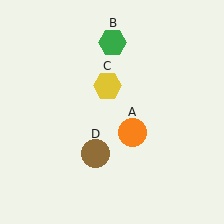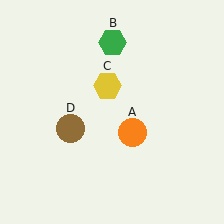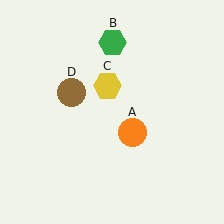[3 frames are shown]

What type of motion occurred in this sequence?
The brown circle (object D) rotated clockwise around the center of the scene.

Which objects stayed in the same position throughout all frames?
Orange circle (object A) and green hexagon (object B) and yellow hexagon (object C) remained stationary.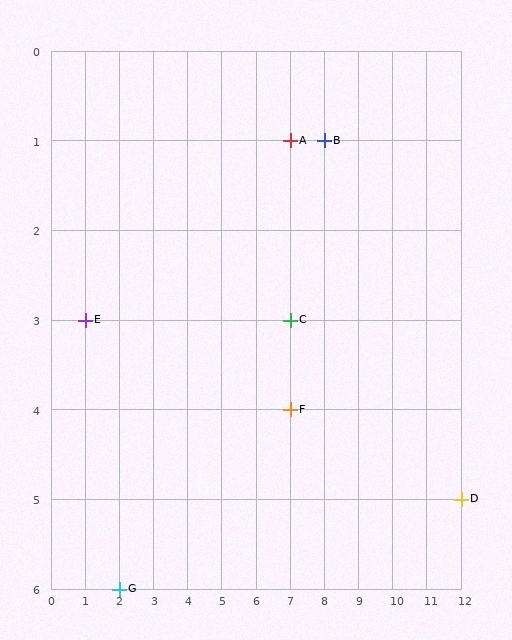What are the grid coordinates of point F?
Point F is at grid coordinates (7, 4).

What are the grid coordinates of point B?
Point B is at grid coordinates (8, 1).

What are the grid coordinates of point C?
Point C is at grid coordinates (7, 3).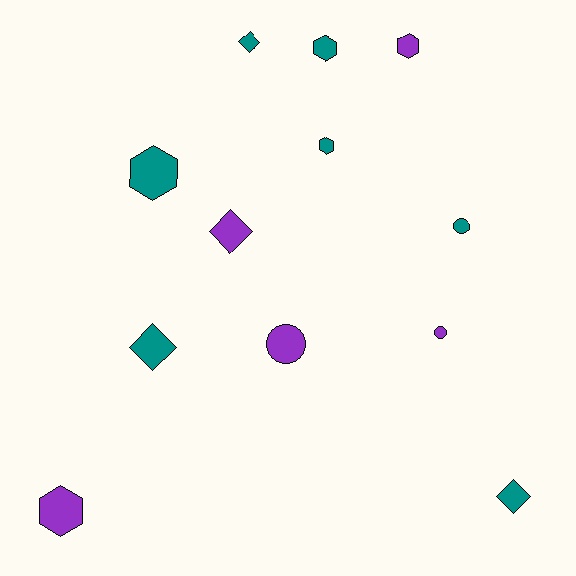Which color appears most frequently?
Teal, with 7 objects.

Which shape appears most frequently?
Hexagon, with 5 objects.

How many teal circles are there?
There is 1 teal circle.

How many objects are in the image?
There are 12 objects.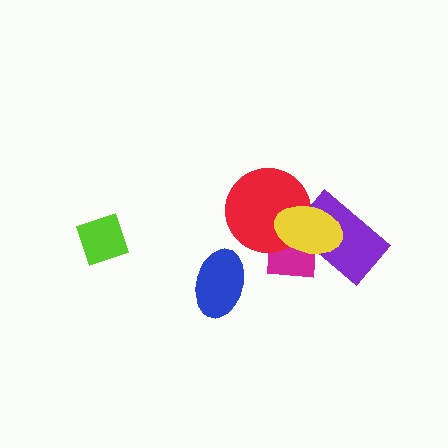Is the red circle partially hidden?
Yes, it is partially covered by another shape.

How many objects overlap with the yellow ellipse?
3 objects overlap with the yellow ellipse.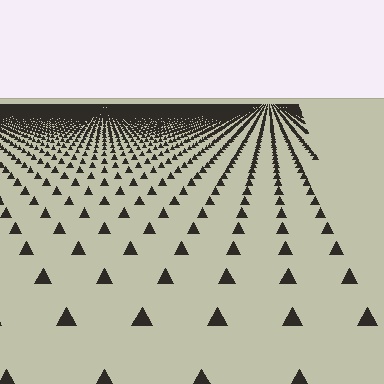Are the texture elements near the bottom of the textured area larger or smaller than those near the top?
Larger. Near the bottom, elements are closer to the viewer and appear at a bigger on-screen size.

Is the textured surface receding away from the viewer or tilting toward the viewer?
The surface is receding away from the viewer. Texture elements get smaller and denser toward the top.